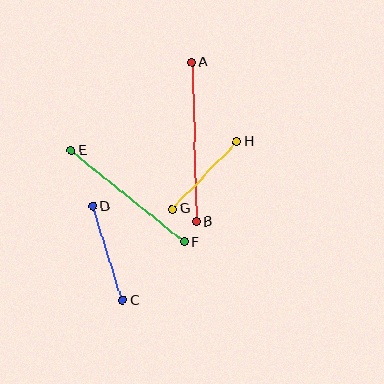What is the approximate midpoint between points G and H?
The midpoint is at approximately (205, 175) pixels.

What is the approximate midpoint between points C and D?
The midpoint is at approximately (108, 253) pixels.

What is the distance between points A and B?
The distance is approximately 159 pixels.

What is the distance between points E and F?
The distance is approximately 145 pixels.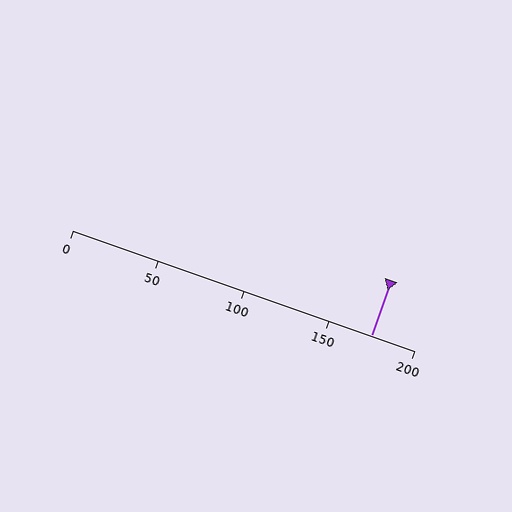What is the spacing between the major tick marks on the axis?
The major ticks are spaced 50 apart.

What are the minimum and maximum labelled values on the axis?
The axis runs from 0 to 200.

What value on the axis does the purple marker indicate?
The marker indicates approximately 175.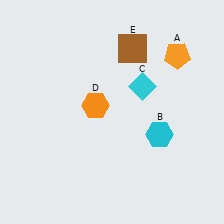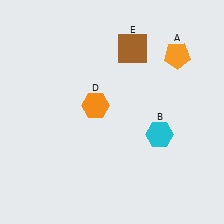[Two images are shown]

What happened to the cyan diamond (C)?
The cyan diamond (C) was removed in Image 2. It was in the top-right area of Image 1.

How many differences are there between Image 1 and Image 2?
There is 1 difference between the two images.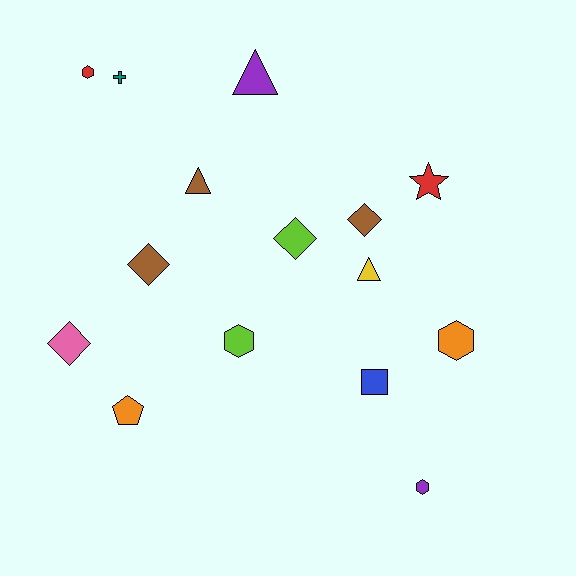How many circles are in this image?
There are no circles.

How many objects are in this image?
There are 15 objects.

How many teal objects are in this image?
There is 1 teal object.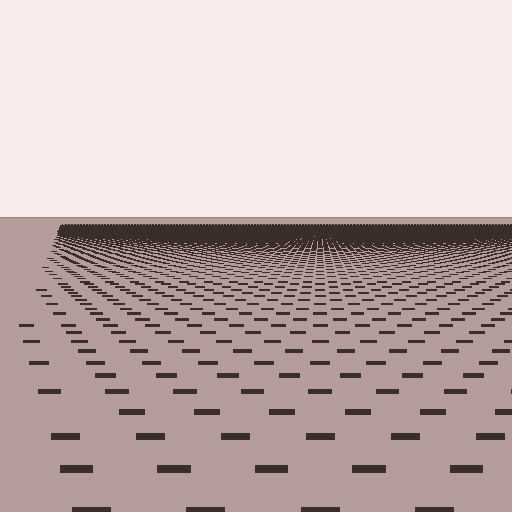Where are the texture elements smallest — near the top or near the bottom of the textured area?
Near the top.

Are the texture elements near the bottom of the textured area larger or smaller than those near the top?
Larger. Near the bottom, elements are closer to the viewer and appear at a bigger on-screen size.